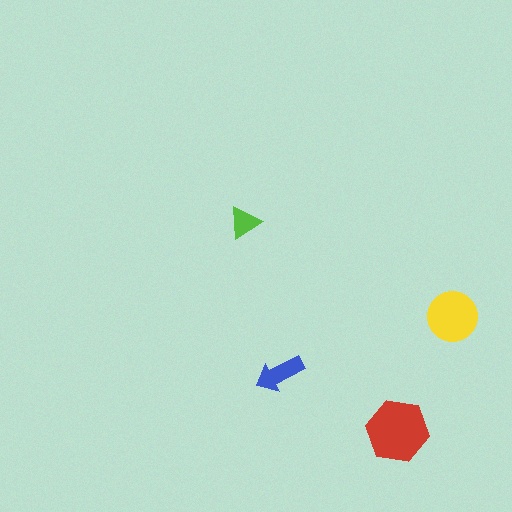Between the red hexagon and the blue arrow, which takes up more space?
The red hexagon.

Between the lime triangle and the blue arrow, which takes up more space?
The blue arrow.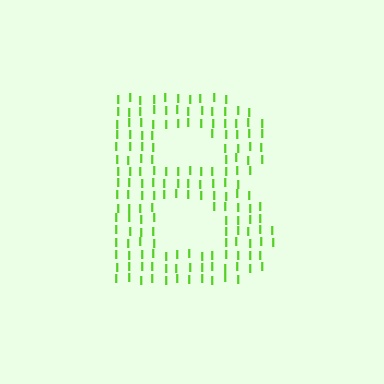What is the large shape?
The large shape is the letter B.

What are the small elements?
The small elements are letter I's.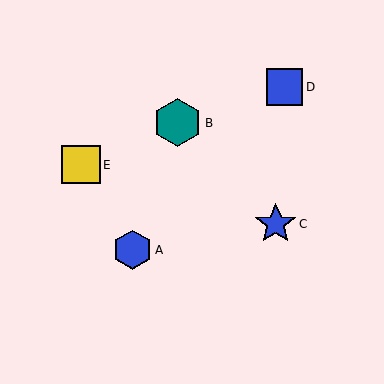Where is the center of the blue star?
The center of the blue star is at (276, 224).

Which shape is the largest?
The teal hexagon (labeled B) is the largest.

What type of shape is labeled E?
Shape E is a yellow square.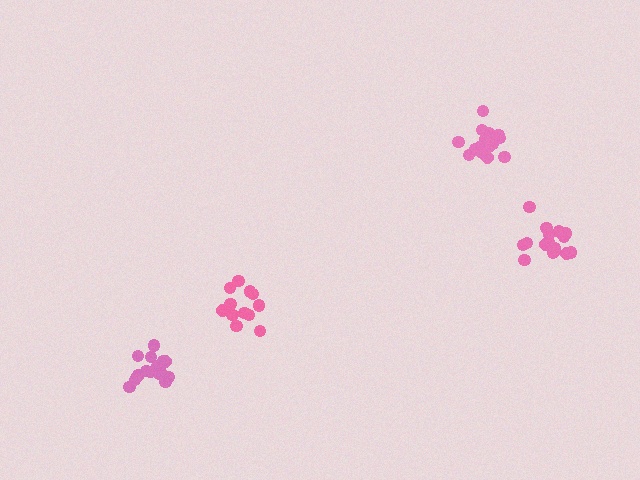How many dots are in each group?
Group 1: 16 dots, Group 2: 17 dots, Group 3: 13 dots, Group 4: 16 dots (62 total).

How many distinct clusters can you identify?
There are 4 distinct clusters.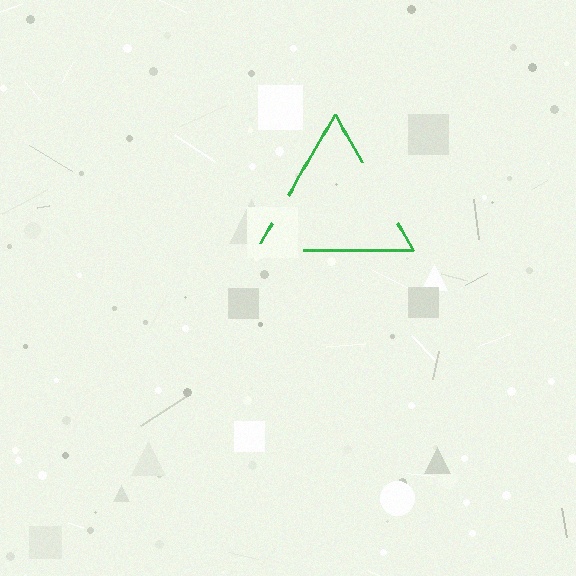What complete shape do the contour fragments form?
The contour fragments form a triangle.